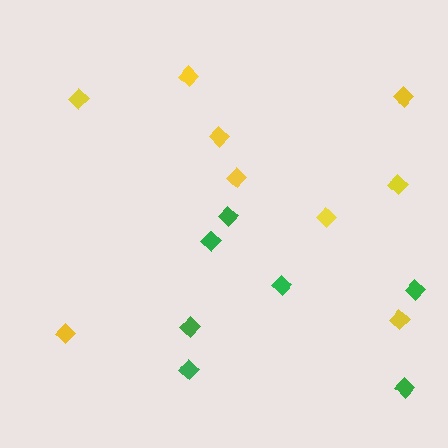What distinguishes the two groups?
There are 2 groups: one group of yellow diamonds (9) and one group of green diamonds (7).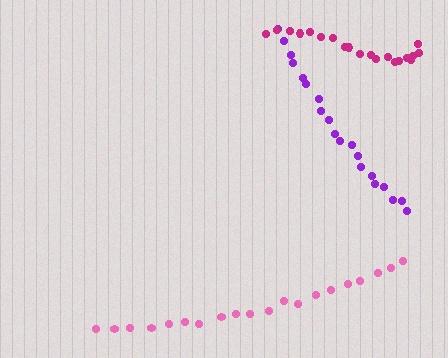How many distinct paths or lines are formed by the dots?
There are 3 distinct paths.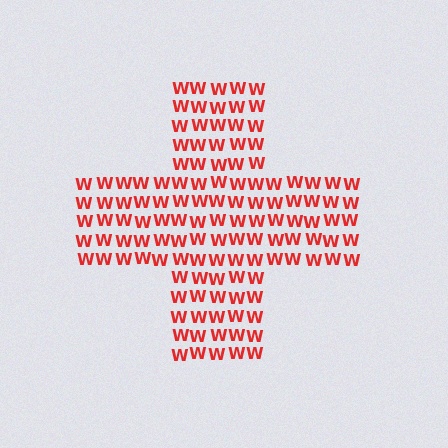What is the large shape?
The large shape is a cross.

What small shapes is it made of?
It is made of small letter W's.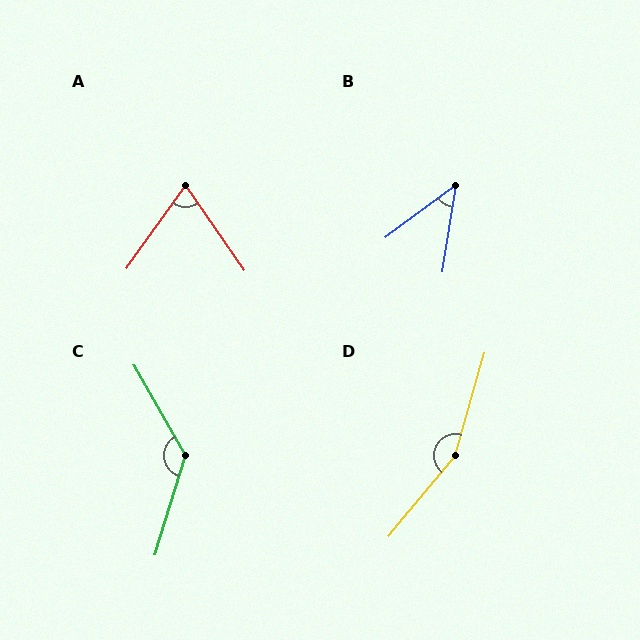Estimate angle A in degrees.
Approximately 70 degrees.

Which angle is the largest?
D, at approximately 157 degrees.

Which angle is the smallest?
B, at approximately 44 degrees.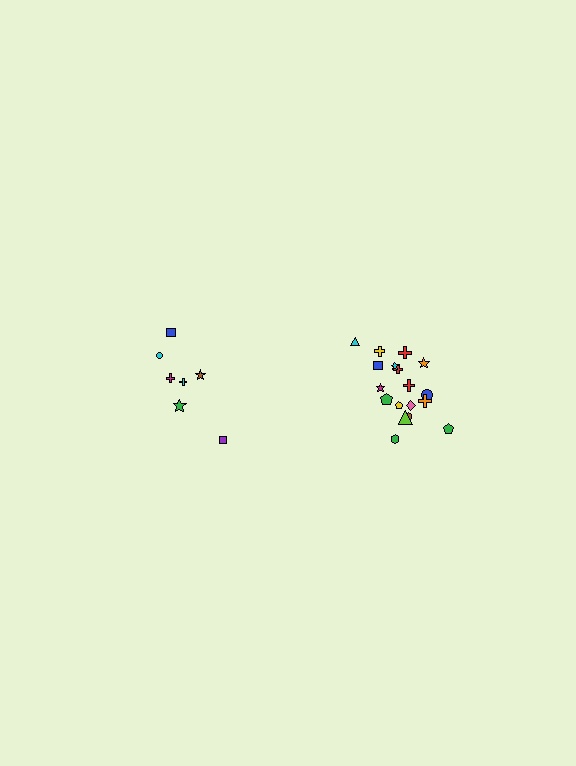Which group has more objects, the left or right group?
The right group.